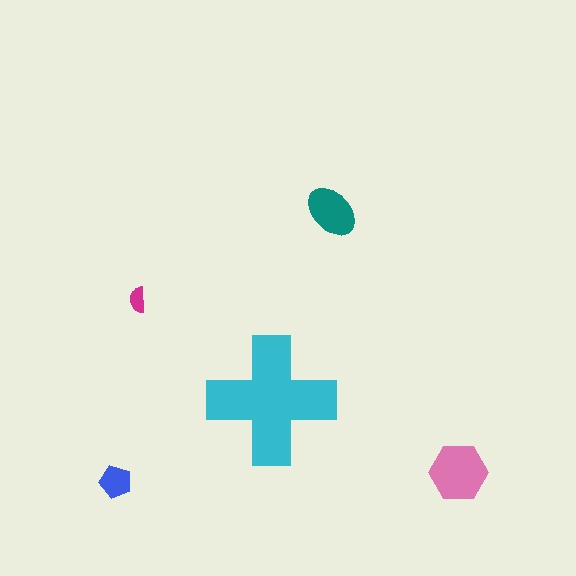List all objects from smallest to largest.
The magenta semicircle, the blue pentagon, the teal ellipse, the pink hexagon, the cyan cross.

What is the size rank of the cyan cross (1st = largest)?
1st.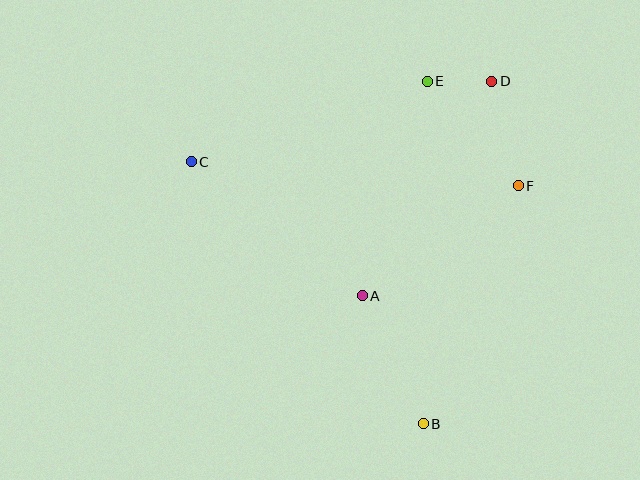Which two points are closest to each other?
Points D and E are closest to each other.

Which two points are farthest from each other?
Points B and C are farthest from each other.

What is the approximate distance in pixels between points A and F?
The distance between A and F is approximately 191 pixels.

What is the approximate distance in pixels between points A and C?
The distance between A and C is approximately 217 pixels.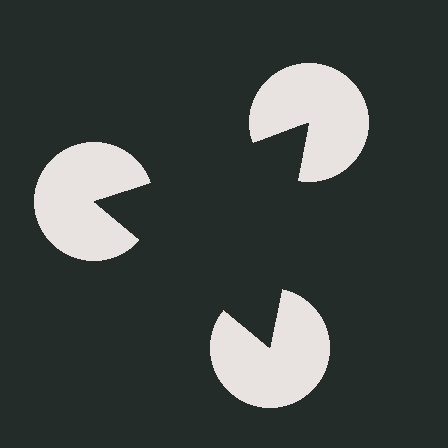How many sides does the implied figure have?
3 sides.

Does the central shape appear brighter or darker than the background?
It typically appears slightly darker than the background, even though no actual brightness change is drawn.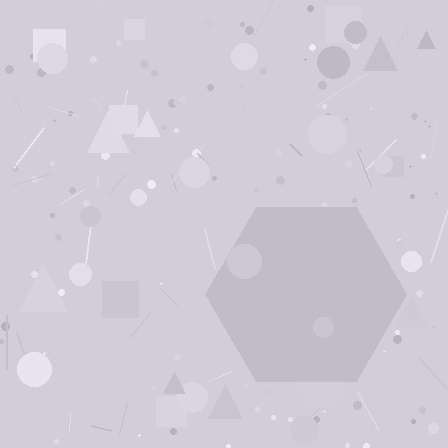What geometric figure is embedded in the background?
A hexagon is embedded in the background.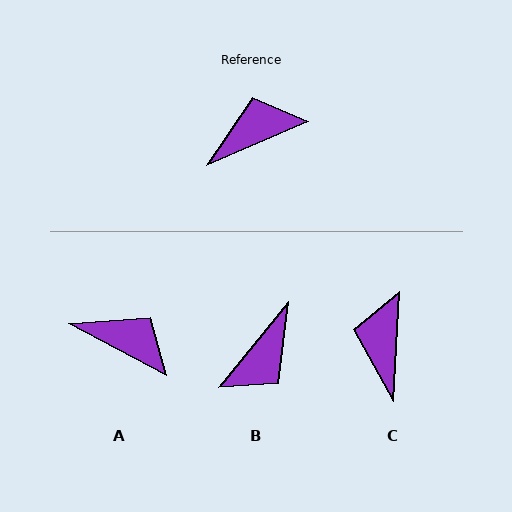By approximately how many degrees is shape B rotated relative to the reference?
Approximately 153 degrees clockwise.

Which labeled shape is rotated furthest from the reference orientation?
B, about 153 degrees away.